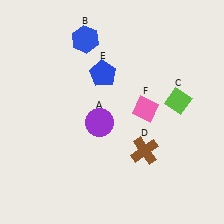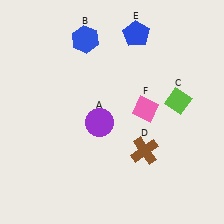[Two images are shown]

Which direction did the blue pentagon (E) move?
The blue pentagon (E) moved up.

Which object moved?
The blue pentagon (E) moved up.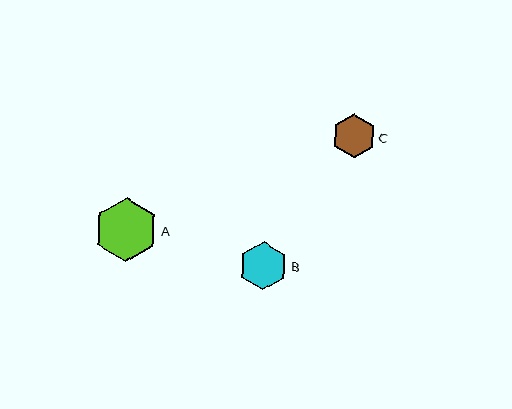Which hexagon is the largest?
Hexagon A is the largest with a size of approximately 64 pixels.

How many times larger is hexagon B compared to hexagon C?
Hexagon B is approximately 1.1 times the size of hexagon C.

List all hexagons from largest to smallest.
From largest to smallest: A, B, C.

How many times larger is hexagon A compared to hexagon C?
Hexagon A is approximately 1.4 times the size of hexagon C.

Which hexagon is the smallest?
Hexagon C is the smallest with a size of approximately 44 pixels.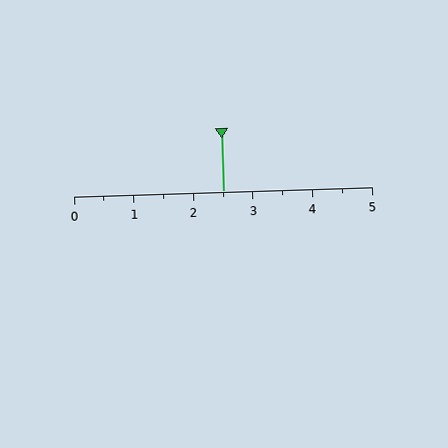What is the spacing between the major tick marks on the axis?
The major ticks are spaced 1 apart.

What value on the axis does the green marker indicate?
The marker indicates approximately 2.5.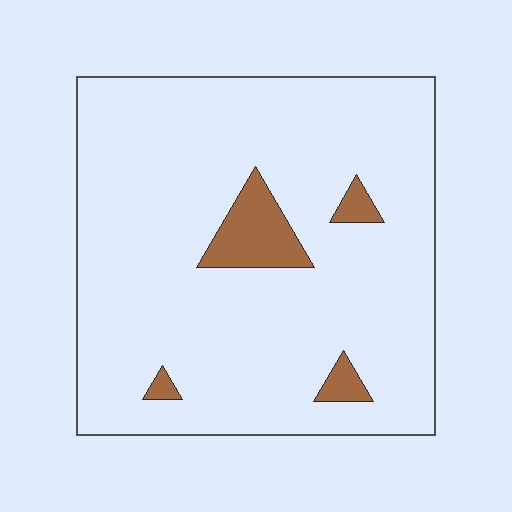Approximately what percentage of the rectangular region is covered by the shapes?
Approximately 10%.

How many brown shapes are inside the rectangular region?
4.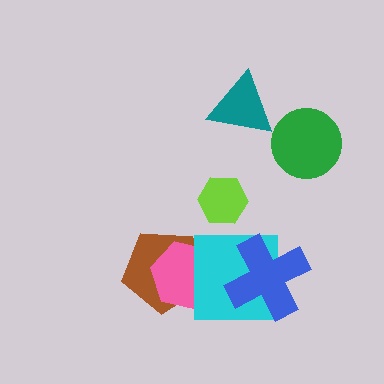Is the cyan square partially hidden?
Yes, it is partially covered by another shape.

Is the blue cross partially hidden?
No, no other shape covers it.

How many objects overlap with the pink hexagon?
2 objects overlap with the pink hexagon.